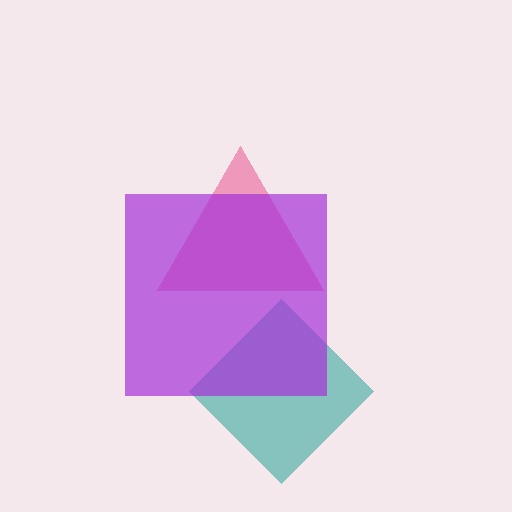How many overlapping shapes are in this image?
There are 3 overlapping shapes in the image.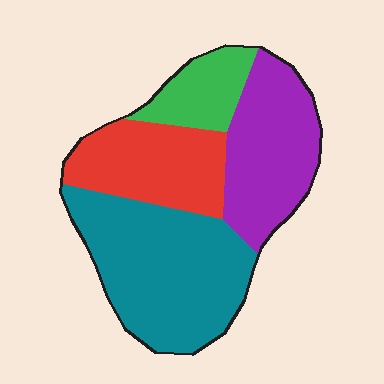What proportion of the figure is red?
Red covers around 25% of the figure.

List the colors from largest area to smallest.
From largest to smallest: teal, purple, red, green.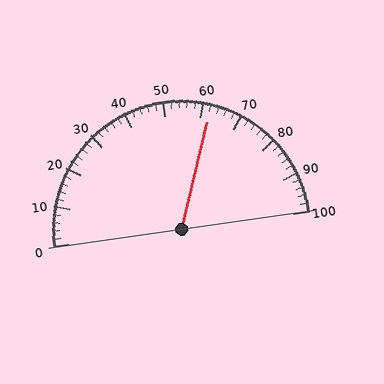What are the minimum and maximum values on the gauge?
The gauge ranges from 0 to 100.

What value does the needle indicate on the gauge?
The needle indicates approximately 62.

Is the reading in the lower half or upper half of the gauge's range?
The reading is in the upper half of the range (0 to 100).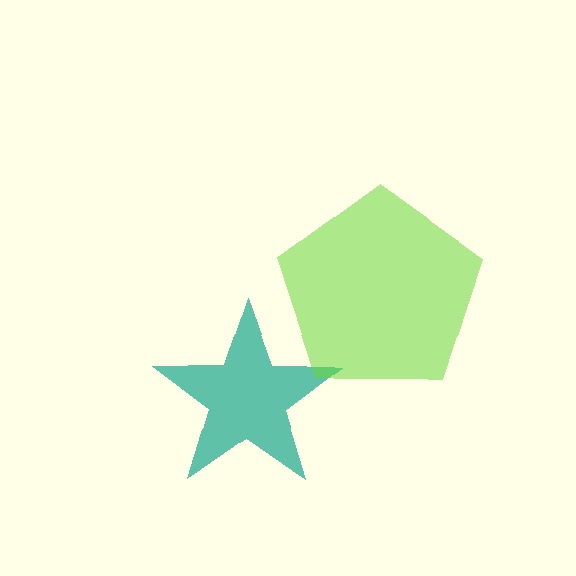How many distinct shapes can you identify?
There are 2 distinct shapes: a teal star, a lime pentagon.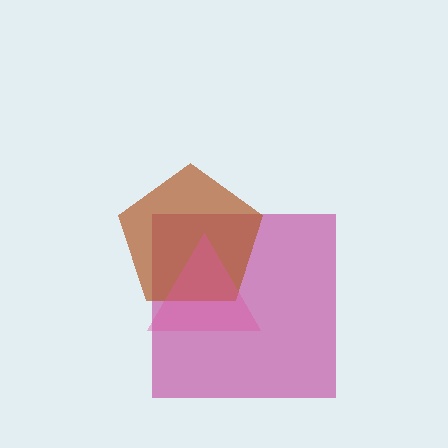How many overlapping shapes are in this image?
There are 3 overlapping shapes in the image.